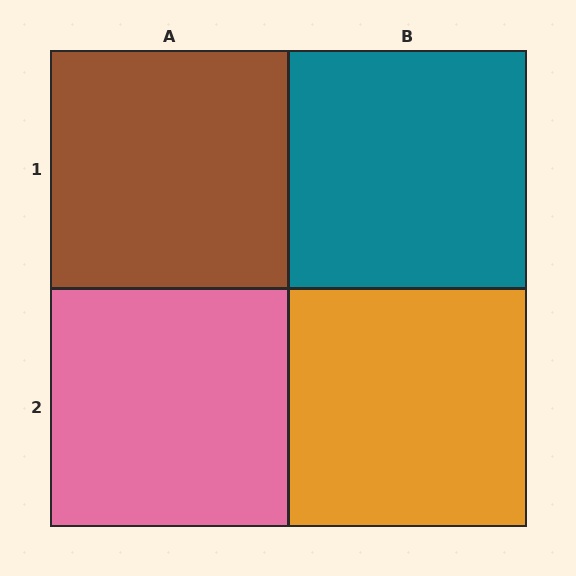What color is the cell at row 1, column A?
Brown.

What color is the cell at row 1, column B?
Teal.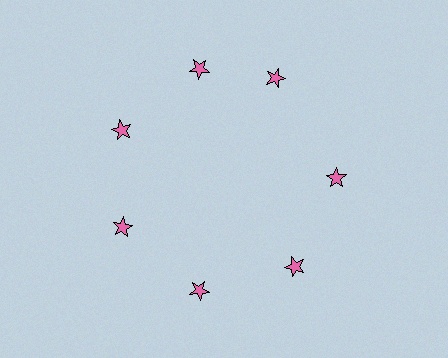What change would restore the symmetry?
The symmetry would be restored by rotating it back into even spacing with its neighbors so that all 7 stars sit at equal angles and equal distance from the center.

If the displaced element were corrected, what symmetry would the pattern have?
It would have 7-fold rotational symmetry — the pattern would map onto itself every 51 degrees.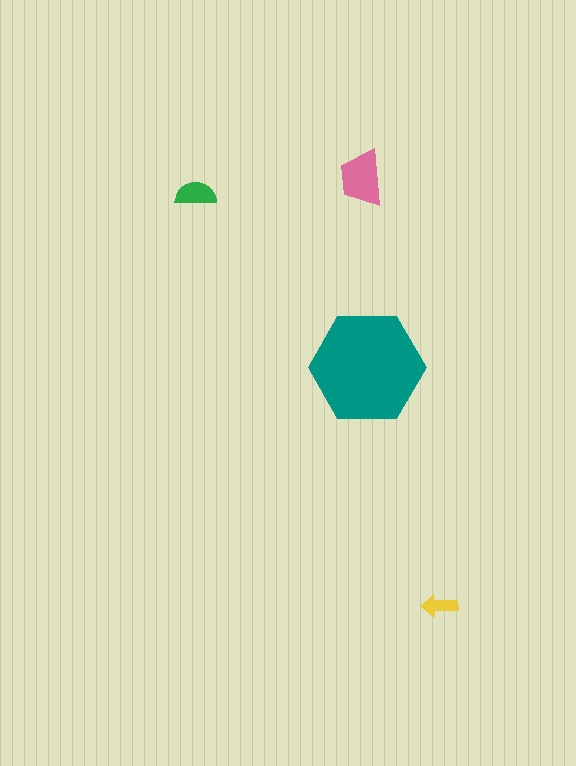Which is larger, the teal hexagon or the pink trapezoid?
The teal hexagon.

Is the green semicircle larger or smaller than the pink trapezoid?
Smaller.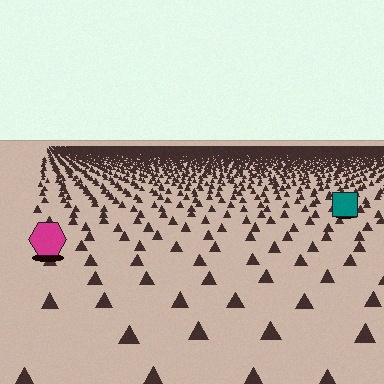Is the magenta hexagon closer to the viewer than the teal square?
Yes. The magenta hexagon is closer — you can tell from the texture gradient: the ground texture is coarser near it.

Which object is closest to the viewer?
The magenta hexagon is closest. The texture marks near it are larger and more spread out.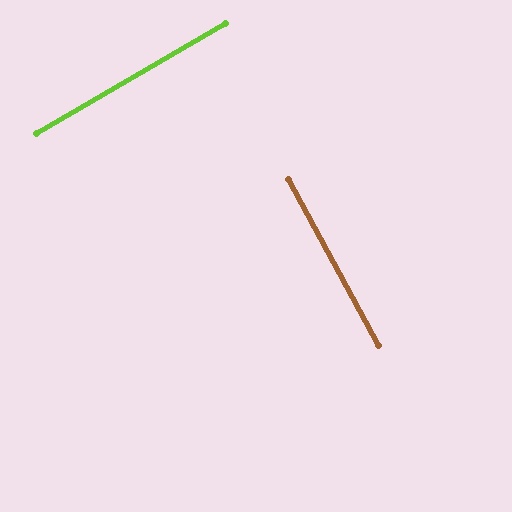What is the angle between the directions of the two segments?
Approximately 88 degrees.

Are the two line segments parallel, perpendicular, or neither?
Perpendicular — they meet at approximately 88°.